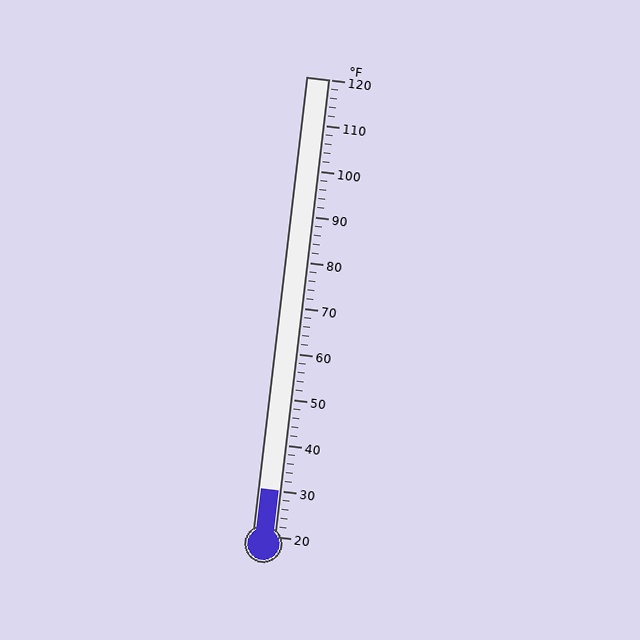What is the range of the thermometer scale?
The thermometer scale ranges from 20°F to 120°F.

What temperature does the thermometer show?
The thermometer shows approximately 30°F.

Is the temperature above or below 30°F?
The temperature is at 30°F.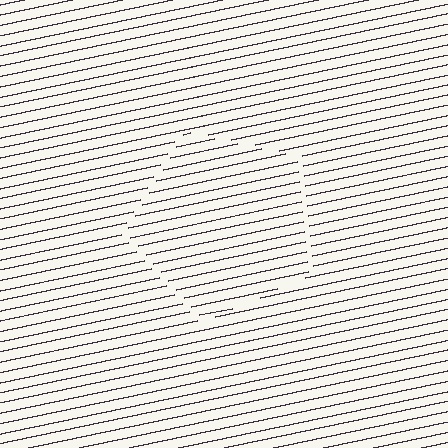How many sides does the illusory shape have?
5 sides — the line-ends trace a pentagon.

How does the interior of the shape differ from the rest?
The interior of the shape contains the same grating, shifted by half a period — the contour is defined by the phase discontinuity where line-ends from the inner and outer gratings abut.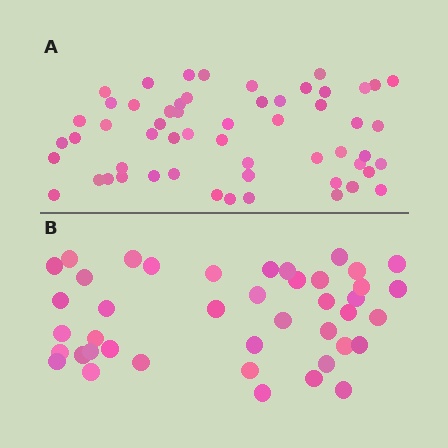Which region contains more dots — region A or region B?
Region A (the top region) has more dots.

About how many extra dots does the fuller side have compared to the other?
Region A has approximately 15 more dots than region B.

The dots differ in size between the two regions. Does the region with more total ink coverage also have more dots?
No. Region B has more total ink coverage because its dots are larger, but region A actually contains more individual dots. Total area can be misleading — the number of items is what matters here.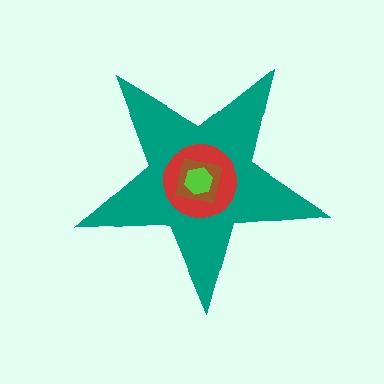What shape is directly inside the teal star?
The red circle.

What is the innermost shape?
The lime hexagon.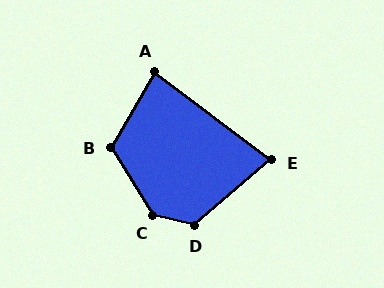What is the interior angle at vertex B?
Approximately 118 degrees (obtuse).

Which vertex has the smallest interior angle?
E, at approximately 77 degrees.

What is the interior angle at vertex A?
Approximately 83 degrees (acute).